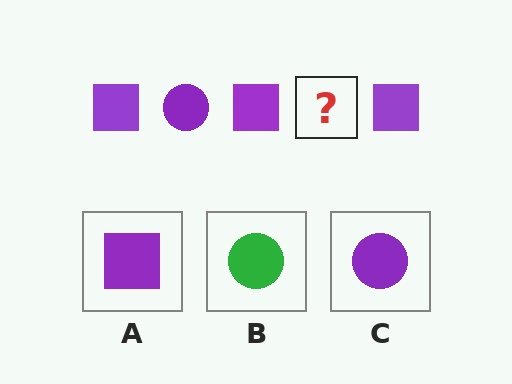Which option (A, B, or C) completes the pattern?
C.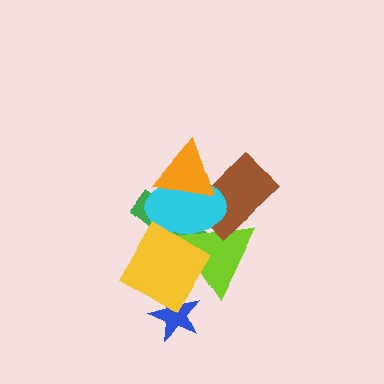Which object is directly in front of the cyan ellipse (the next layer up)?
The yellow diamond is directly in front of the cyan ellipse.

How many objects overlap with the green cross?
5 objects overlap with the green cross.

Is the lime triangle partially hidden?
Yes, it is partially covered by another shape.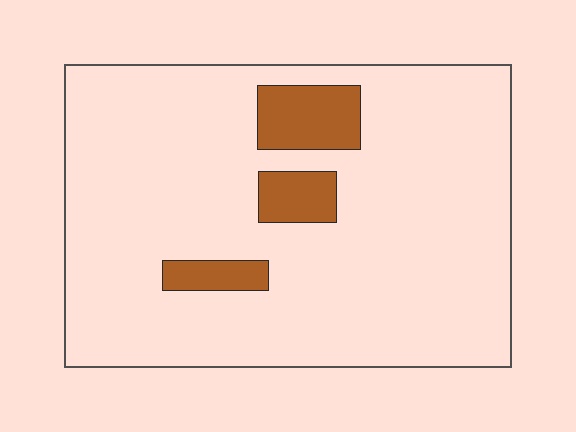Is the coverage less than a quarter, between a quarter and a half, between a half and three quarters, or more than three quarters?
Less than a quarter.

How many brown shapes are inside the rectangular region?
3.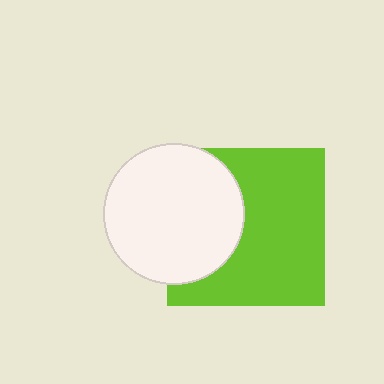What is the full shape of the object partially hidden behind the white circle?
The partially hidden object is a lime square.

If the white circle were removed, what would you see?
You would see the complete lime square.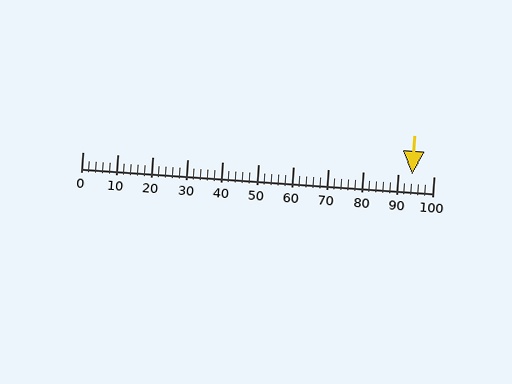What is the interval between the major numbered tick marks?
The major tick marks are spaced 10 units apart.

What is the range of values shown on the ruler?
The ruler shows values from 0 to 100.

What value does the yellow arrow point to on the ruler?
The yellow arrow points to approximately 94.